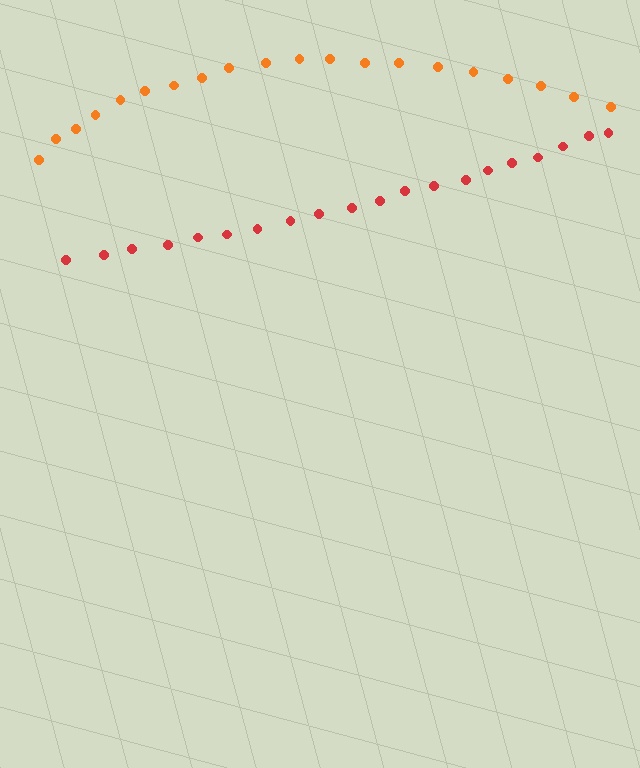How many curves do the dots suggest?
There are 2 distinct paths.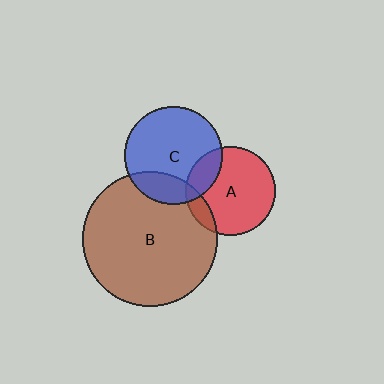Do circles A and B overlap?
Yes.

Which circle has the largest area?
Circle B (brown).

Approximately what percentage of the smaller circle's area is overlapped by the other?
Approximately 10%.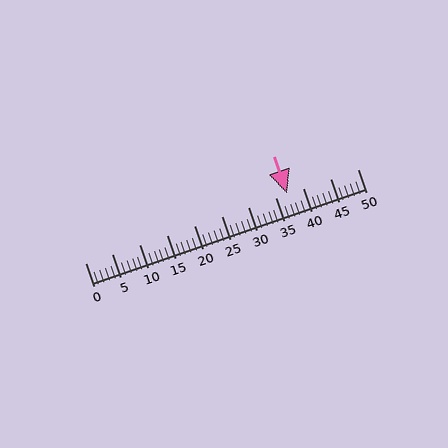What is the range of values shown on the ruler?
The ruler shows values from 0 to 50.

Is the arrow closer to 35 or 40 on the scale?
The arrow is closer to 35.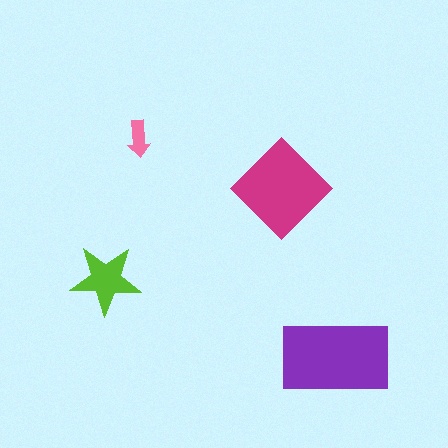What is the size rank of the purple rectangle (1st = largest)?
1st.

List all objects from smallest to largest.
The pink arrow, the lime star, the magenta diamond, the purple rectangle.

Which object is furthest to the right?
The purple rectangle is rightmost.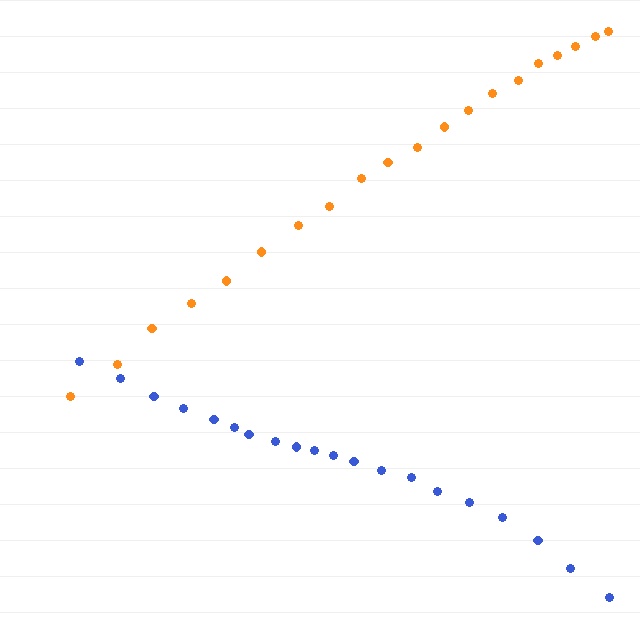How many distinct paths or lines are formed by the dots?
There are 2 distinct paths.